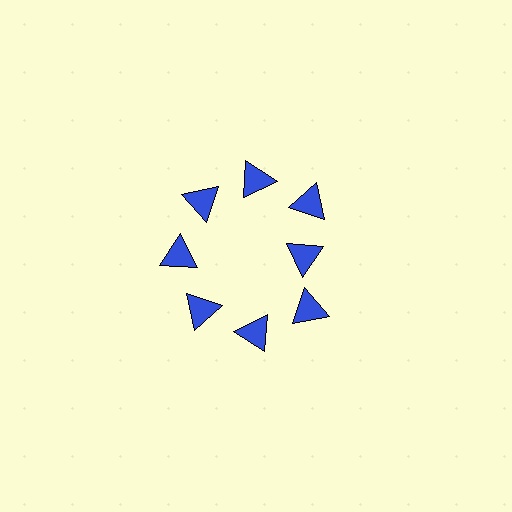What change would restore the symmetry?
The symmetry would be restored by moving it outward, back onto the ring so that all 8 triangles sit at equal angles and equal distance from the center.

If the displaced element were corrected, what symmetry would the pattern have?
It would have 8-fold rotational symmetry — the pattern would map onto itself every 45 degrees.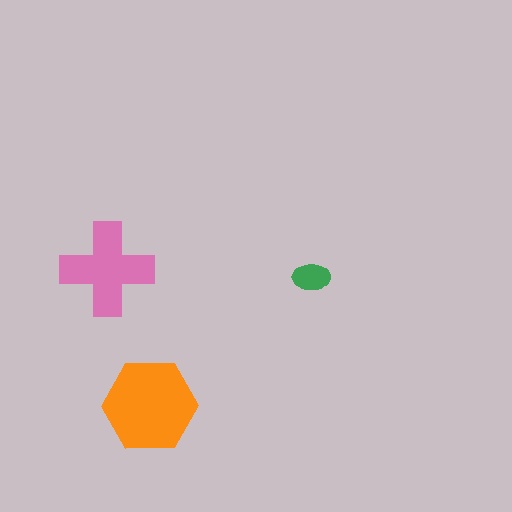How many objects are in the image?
There are 3 objects in the image.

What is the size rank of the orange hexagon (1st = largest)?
1st.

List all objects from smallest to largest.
The green ellipse, the pink cross, the orange hexagon.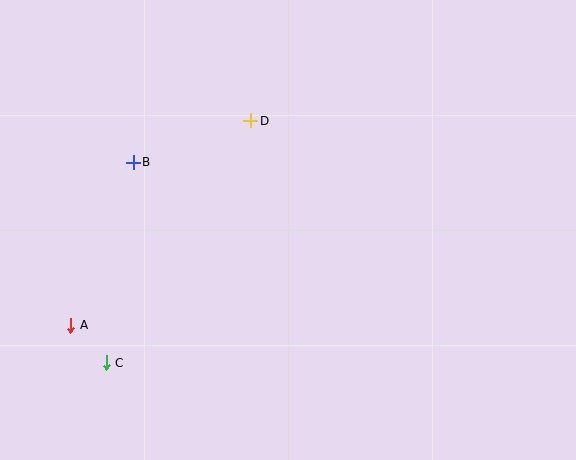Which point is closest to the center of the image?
Point D at (251, 121) is closest to the center.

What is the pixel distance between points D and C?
The distance between D and C is 282 pixels.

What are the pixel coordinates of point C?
Point C is at (106, 363).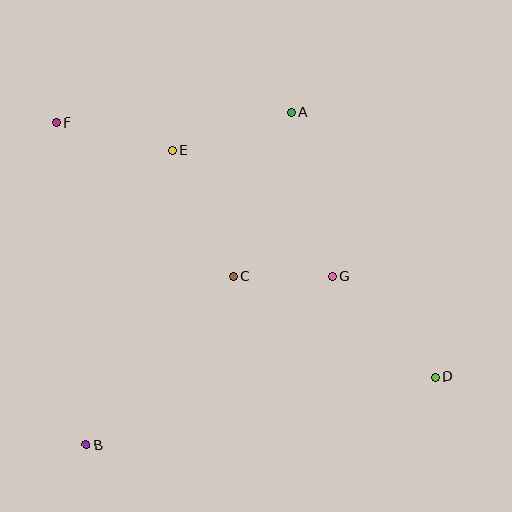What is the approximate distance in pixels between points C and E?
The distance between C and E is approximately 141 pixels.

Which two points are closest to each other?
Points C and G are closest to each other.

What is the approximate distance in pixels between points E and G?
The distance between E and G is approximately 204 pixels.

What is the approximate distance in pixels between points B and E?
The distance between B and E is approximately 308 pixels.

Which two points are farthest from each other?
Points D and F are farthest from each other.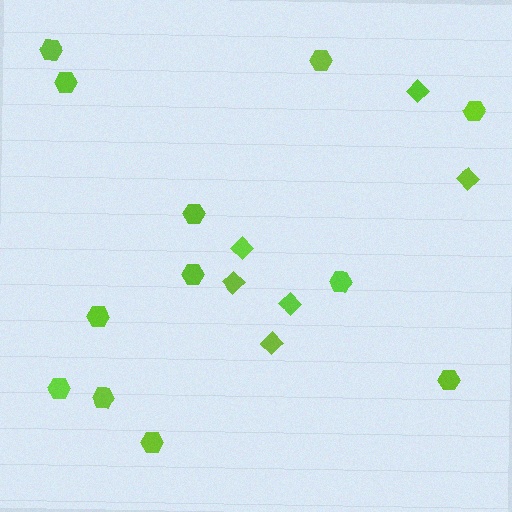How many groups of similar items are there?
There are 2 groups: one group of hexagons (12) and one group of diamonds (6).